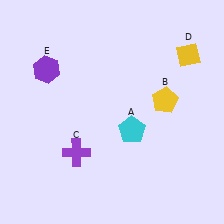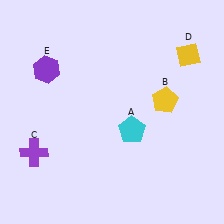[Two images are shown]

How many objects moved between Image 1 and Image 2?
1 object moved between the two images.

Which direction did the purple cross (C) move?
The purple cross (C) moved left.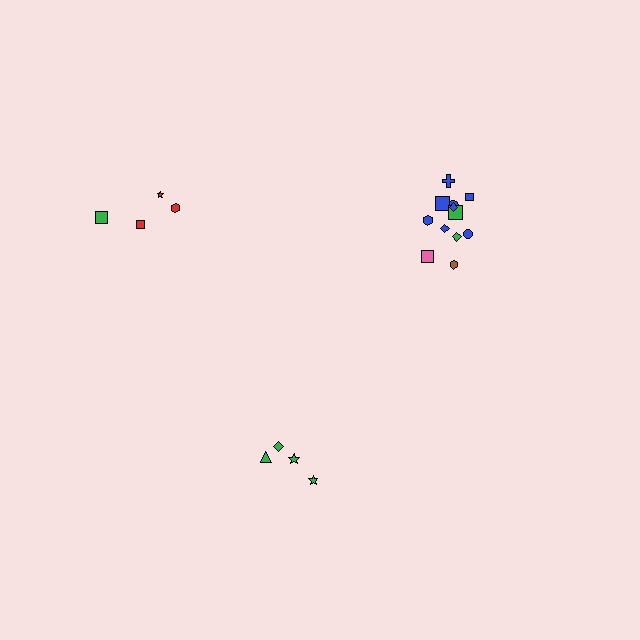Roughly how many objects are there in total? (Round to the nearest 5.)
Roughly 20 objects in total.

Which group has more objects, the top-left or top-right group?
The top-right group.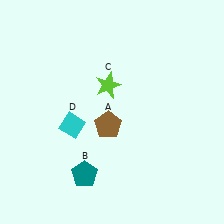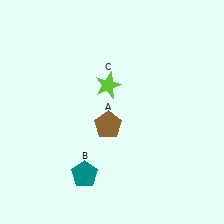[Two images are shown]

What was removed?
The cyan diamond (D) was removed in Image 2.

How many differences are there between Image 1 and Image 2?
There is 1 difference between the two images.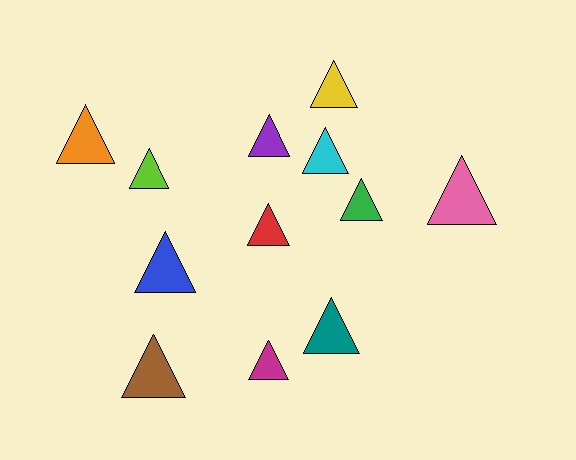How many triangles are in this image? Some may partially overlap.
There are 12 triangles.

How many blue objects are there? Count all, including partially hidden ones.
There is 1 blue object.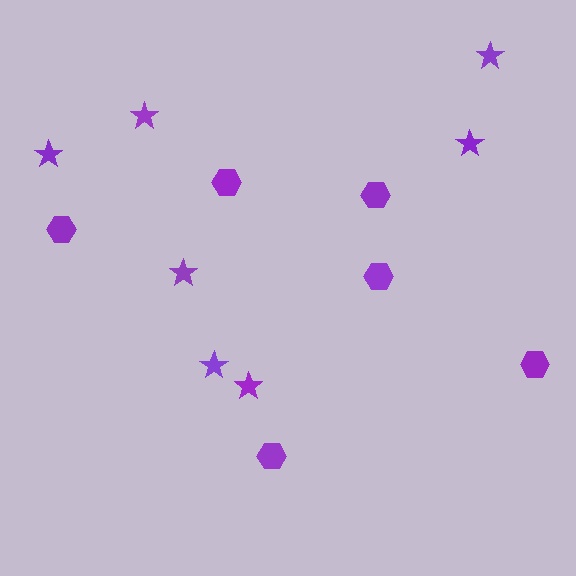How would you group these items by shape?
There are 2 groups: one group of hexagons (6) and one group of stars (7).